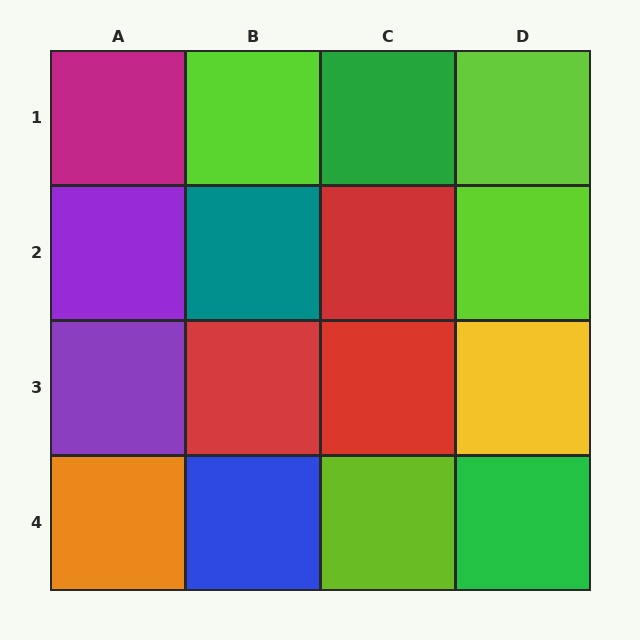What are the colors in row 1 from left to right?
Magenta, lime, green, lime.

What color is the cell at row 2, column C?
Red.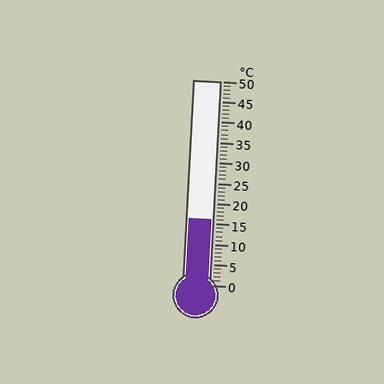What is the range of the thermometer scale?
The thermometer scale ranges from 0°C to 50°C.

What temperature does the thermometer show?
The thermometer shows approximately 16°C.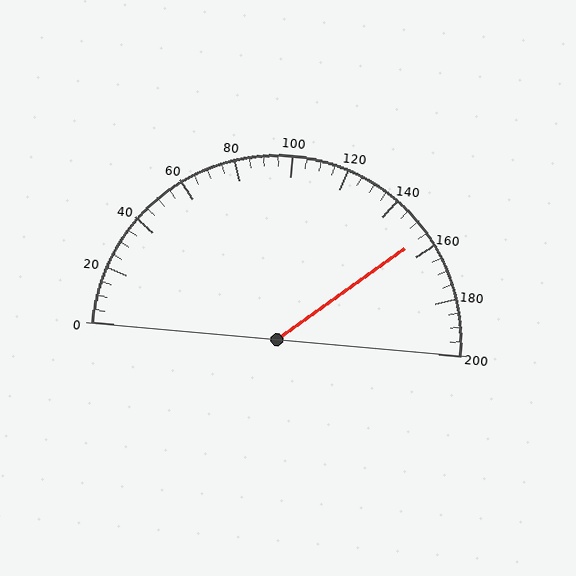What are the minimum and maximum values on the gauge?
The gauge ranges from 0 to 200.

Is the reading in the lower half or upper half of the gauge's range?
The reading is in the upper half of the range (0 to 200).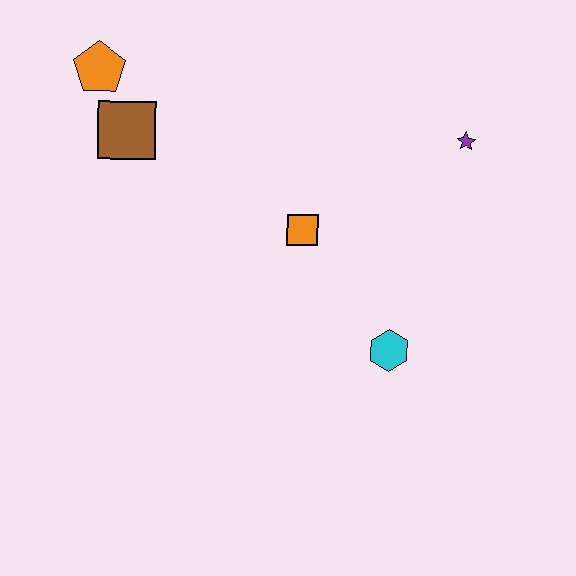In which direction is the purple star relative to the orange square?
The purple star is to the right of the orange square.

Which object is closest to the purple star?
The orange square is closest to the purple star.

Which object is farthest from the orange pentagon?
The cyan hexagon is farthest from the orange pentagon.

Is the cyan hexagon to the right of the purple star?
No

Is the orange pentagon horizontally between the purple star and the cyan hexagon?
No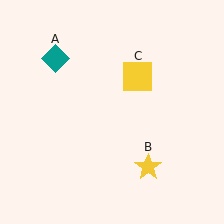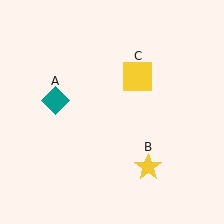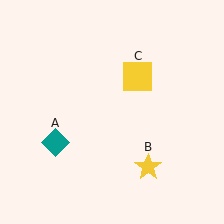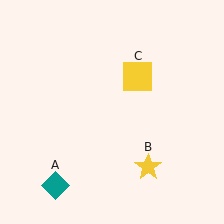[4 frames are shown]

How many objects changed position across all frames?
1 object changed position: teal diamond (object A).